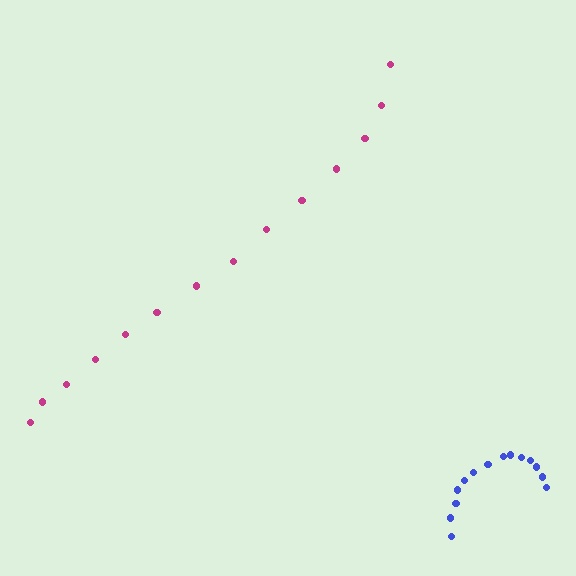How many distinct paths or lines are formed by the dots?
There are 2 distinct paths.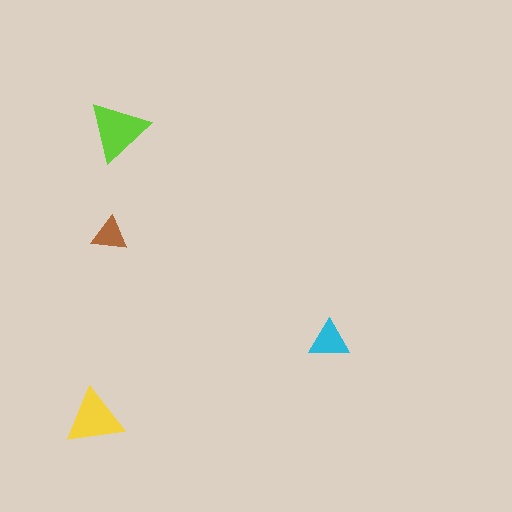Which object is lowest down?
The yellow triangle is bottommost.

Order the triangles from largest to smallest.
the lime one, the yellow one, the cyan one, the brown one.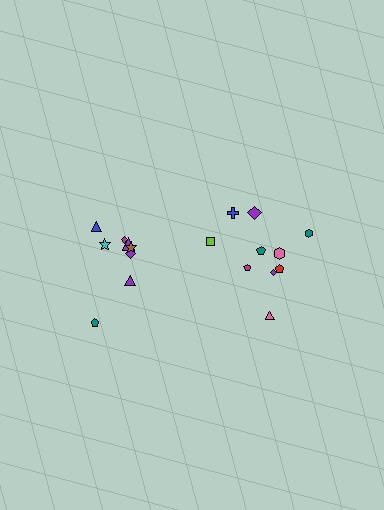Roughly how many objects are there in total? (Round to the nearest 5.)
Roughly 20 objects in total.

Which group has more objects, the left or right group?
The right group.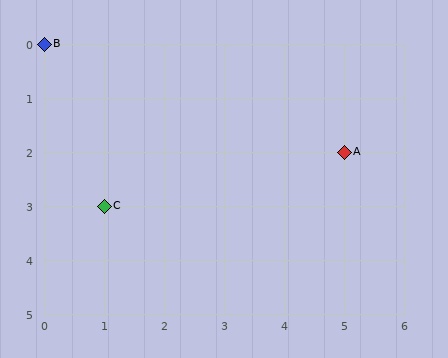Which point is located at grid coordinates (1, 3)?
Point C is at (1, 3).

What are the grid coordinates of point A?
Point A is at grid coordinates (5, 2).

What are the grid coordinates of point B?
Point B is at grid coordinates (0, 0).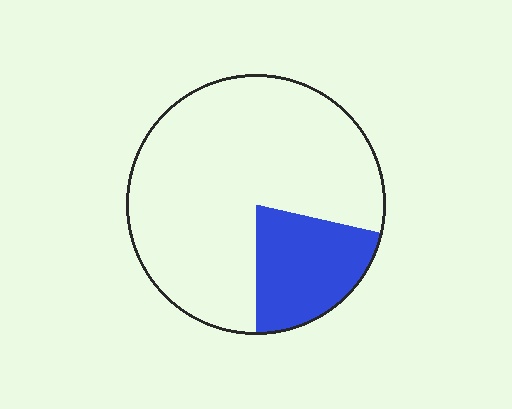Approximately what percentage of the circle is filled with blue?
Approximately 20%.